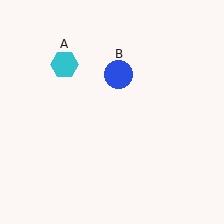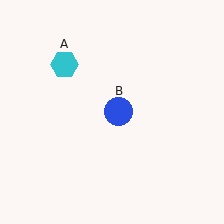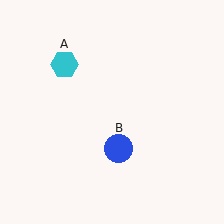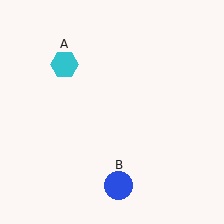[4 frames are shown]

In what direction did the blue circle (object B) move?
The blue circle (object B) moved down.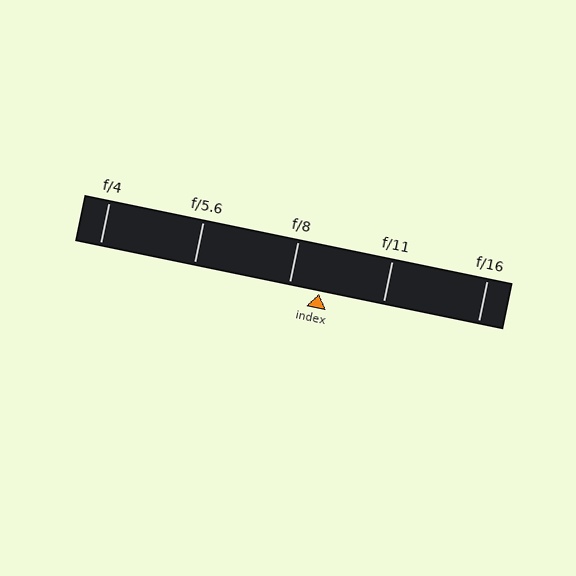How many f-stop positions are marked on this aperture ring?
There are 5 f-stop positions marked.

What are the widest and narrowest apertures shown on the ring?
The widest aperture shown is f/4 and the narrowest is f/16.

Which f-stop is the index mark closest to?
The index mark is closest to f/8.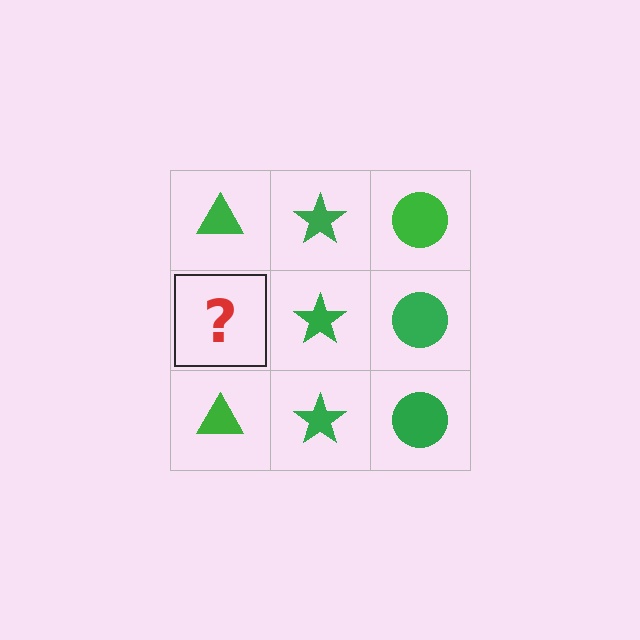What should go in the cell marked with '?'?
The missing cell should contain a green triangle.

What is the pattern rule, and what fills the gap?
The rule is that each column has a consistent shape. The gap should be filled with a green triangle.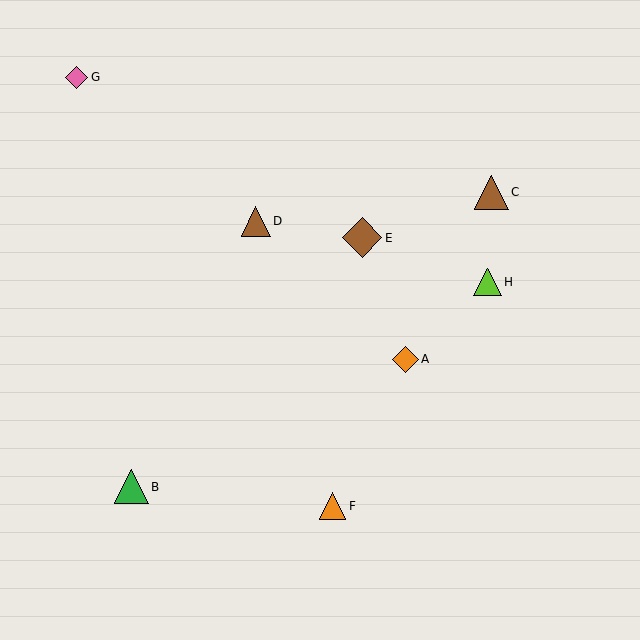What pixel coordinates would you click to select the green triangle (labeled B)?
Click at (131, 487) to select the green triangle B.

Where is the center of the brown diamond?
The center of the brown diamond is at (362, 238).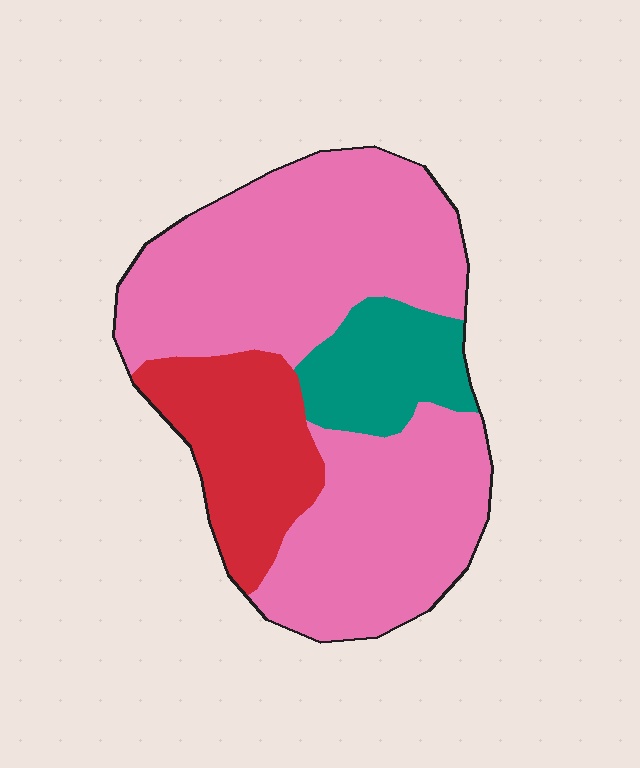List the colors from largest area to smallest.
From largest to smallest: pink, red, teal.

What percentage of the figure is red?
Red covers 19% of the figure.